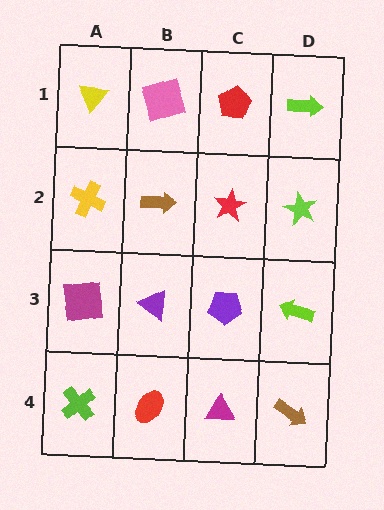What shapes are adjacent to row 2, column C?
A red pentagon (row 1, column C), a purple pentagon (row 3, column C), a brown arrow (row 2, column B), a lime star (row 2, column D).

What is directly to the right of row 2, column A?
A brown arrow.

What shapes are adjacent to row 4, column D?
A lime arrow (row 3, column D), a magenta triangle (row 4, column C).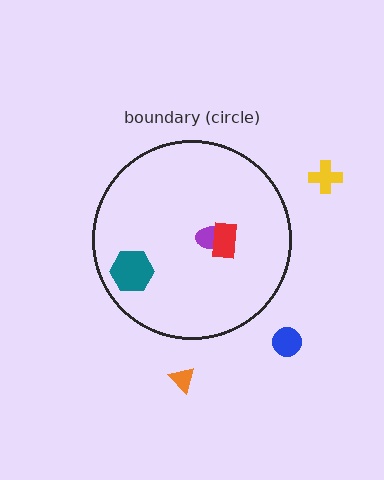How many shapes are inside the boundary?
3 inside, 3 outside.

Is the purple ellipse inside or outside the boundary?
Inside.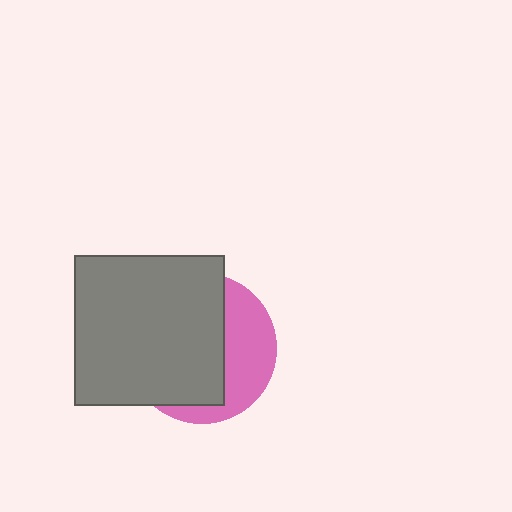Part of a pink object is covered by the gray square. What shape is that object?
It is a circle.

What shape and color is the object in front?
The object in front is a gray square.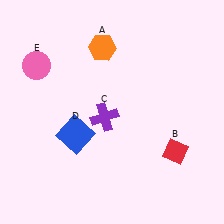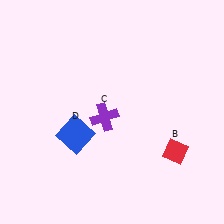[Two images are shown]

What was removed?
The orange hexagon (A), the pink circle (E) were removed in Image 2.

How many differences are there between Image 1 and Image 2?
There are 2 differences between the two images.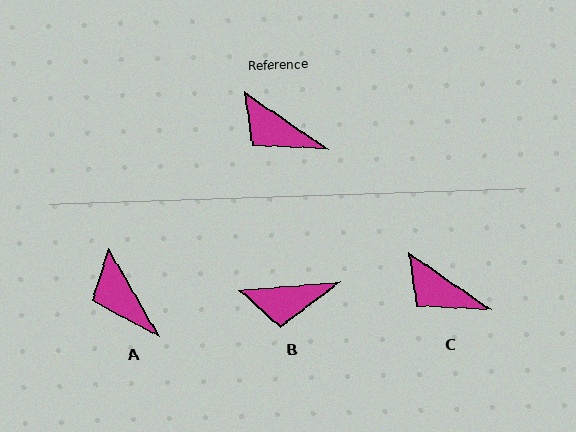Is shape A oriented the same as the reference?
No, it is off by about 25 degrees.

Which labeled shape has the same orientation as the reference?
C.